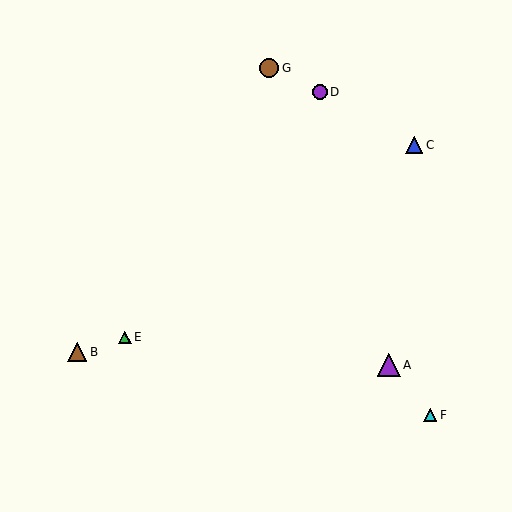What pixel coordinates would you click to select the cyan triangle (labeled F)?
Click at (430, 415) to select the cyan triangle F.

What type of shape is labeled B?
Shape B is a brown triangle.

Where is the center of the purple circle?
The center of the purple circle is at (320, 92).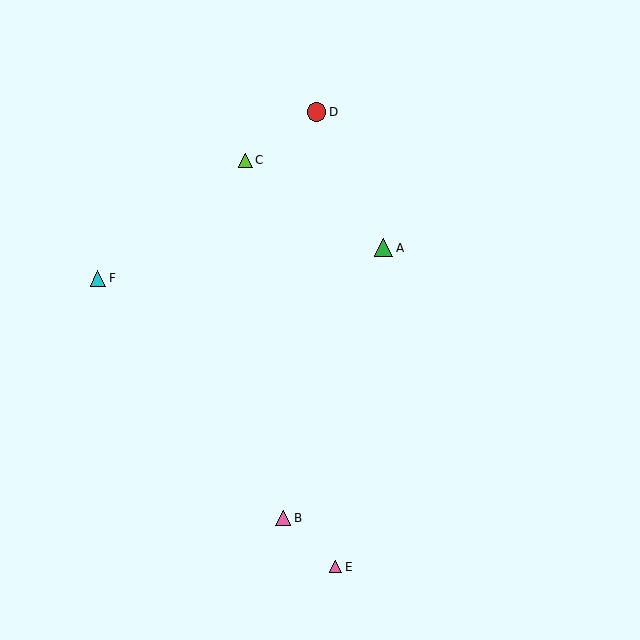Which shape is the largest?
The red circle (labeled D) is the largest.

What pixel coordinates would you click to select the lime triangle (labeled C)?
Click at (245, 160) to select the lime triangle C.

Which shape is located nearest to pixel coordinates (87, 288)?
The cyan triangle (labeled F) at (98, 279) is nearest to that location.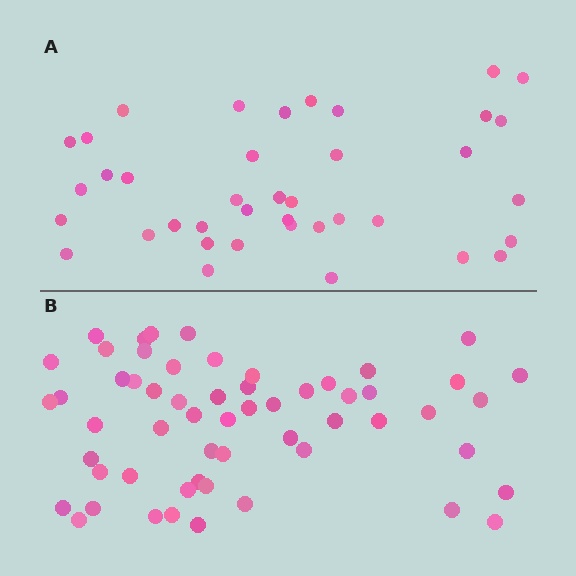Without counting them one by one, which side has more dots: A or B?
Region B (the bottom region) has more dots.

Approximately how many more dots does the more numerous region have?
Region B has approximately 20 more dots than region A.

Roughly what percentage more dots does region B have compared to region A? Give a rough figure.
About 45% more.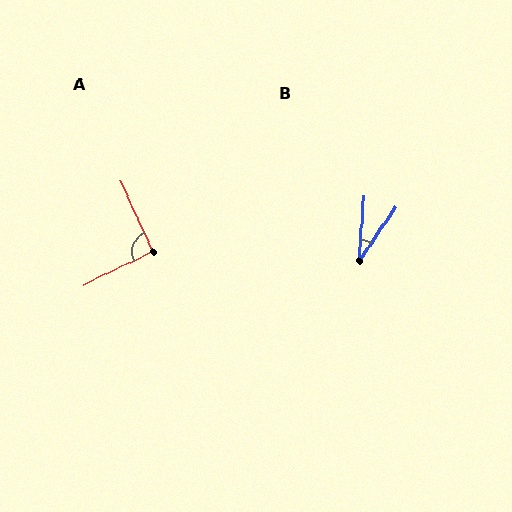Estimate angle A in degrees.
Approximately 91 degrees.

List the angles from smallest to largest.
B (31°), A (91°).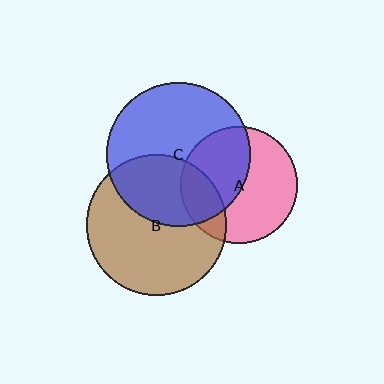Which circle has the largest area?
Circle C (blue).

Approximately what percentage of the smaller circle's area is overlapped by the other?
Approximately 45%.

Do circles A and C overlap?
Yes.